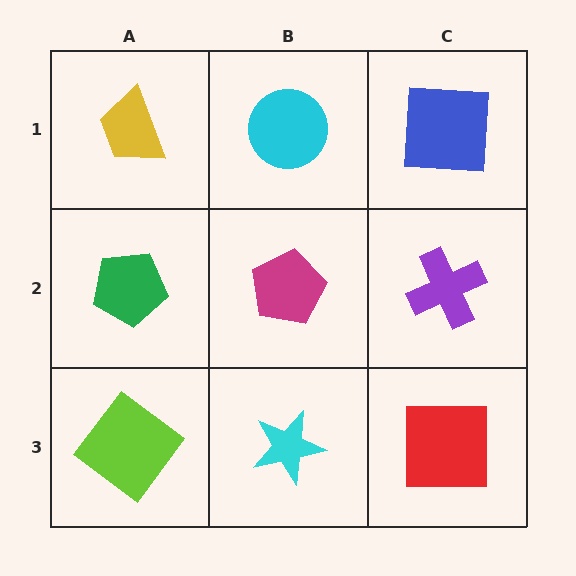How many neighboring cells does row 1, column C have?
2.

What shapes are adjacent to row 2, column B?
A cyan circle (row 1, column B), a cyan star (row 3, column B), a green pentagon (row 2, column A), a purple cross (row 2, column C).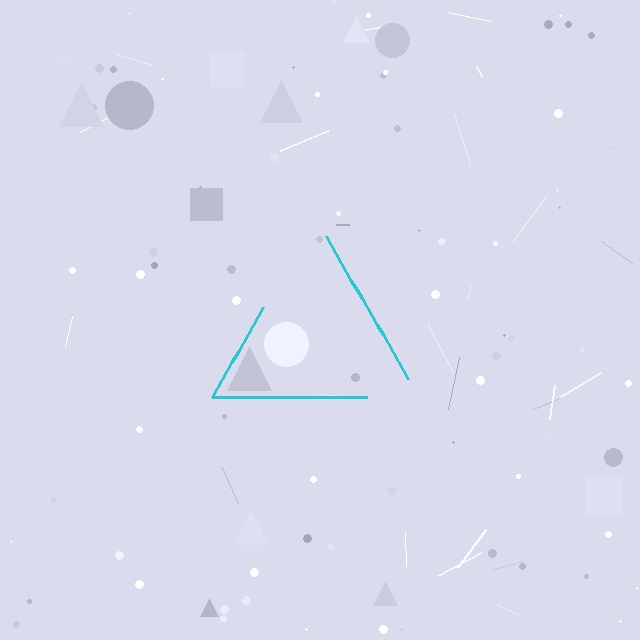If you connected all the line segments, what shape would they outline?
They would outline a triangle.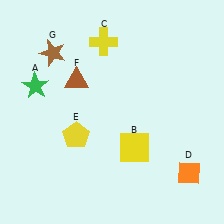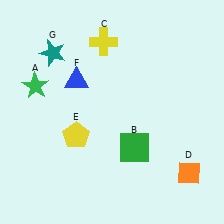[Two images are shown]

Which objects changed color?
B changed from yellow to green. F changed from brown to blue. G changed from brown to teal.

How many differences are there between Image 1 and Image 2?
There are 3 differences between the two images.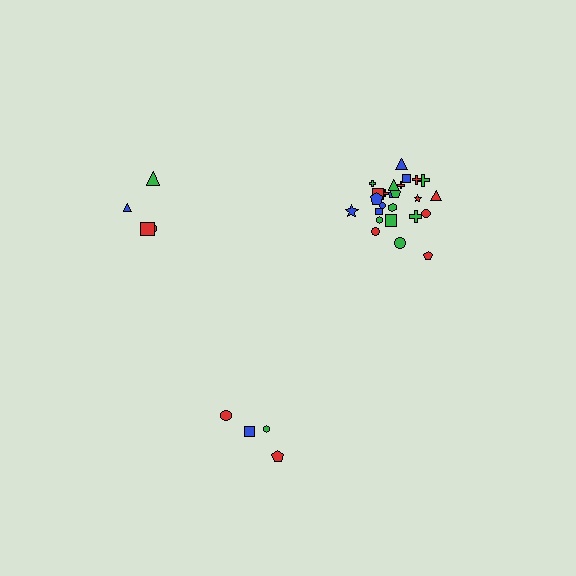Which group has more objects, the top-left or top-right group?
The top-right group.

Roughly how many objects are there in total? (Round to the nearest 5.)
Roughly 35 objects in total.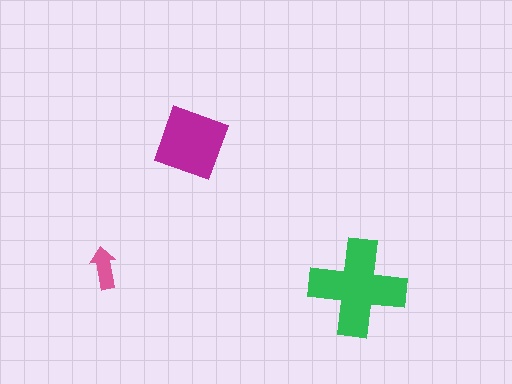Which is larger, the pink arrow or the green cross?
The green cross.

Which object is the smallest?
The pink arrow.